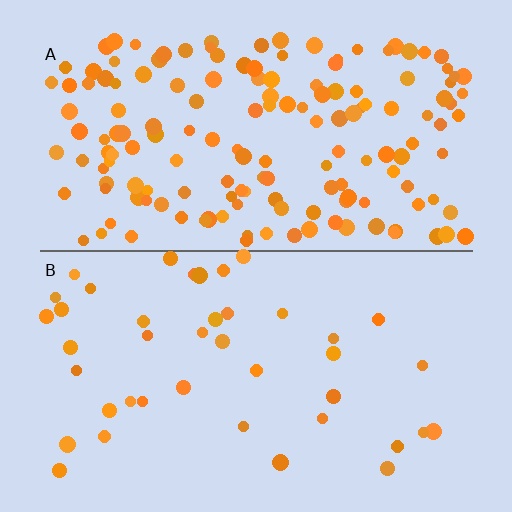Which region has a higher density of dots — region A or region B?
A (the top).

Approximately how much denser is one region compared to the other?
Approximately 3.9× — region A over region B.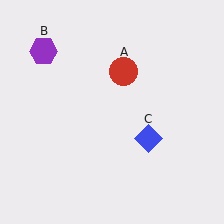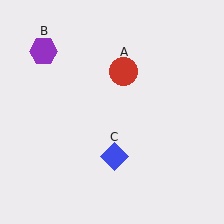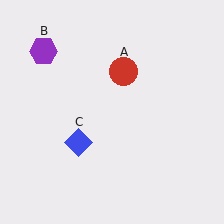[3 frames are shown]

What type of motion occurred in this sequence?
The blue diamond (object C) rotated clockwise around the center of the scene.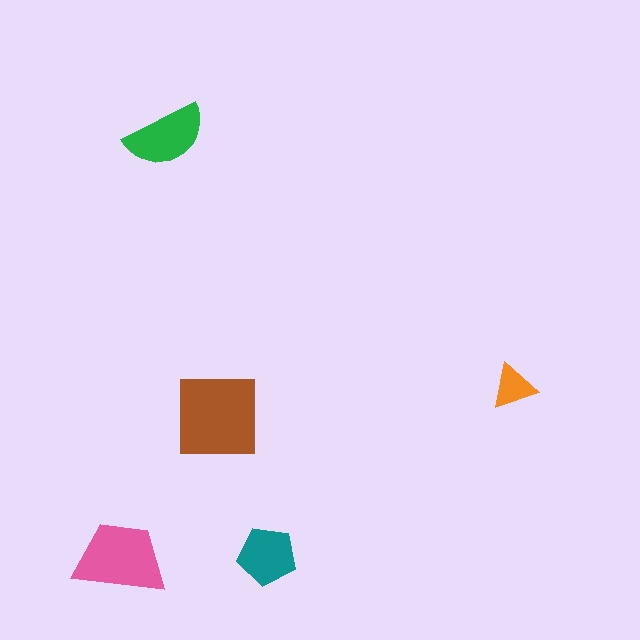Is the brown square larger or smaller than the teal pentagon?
Larger.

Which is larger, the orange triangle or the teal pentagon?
The teal pentagon.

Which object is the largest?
The brown square.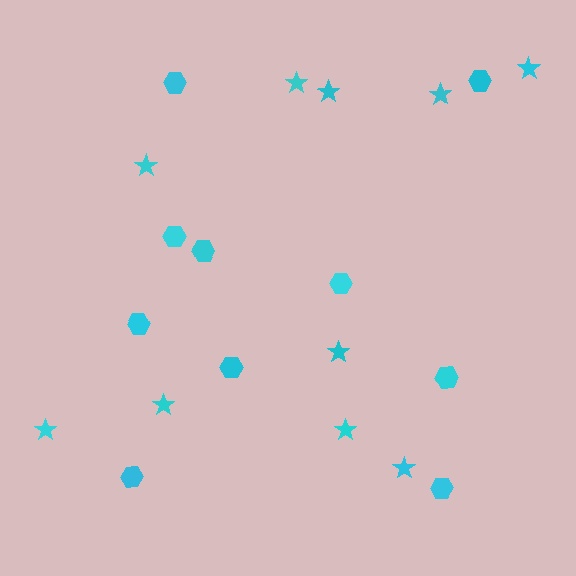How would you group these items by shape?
There are 2 groups: one group of stars (10) and one group of hexagons (10).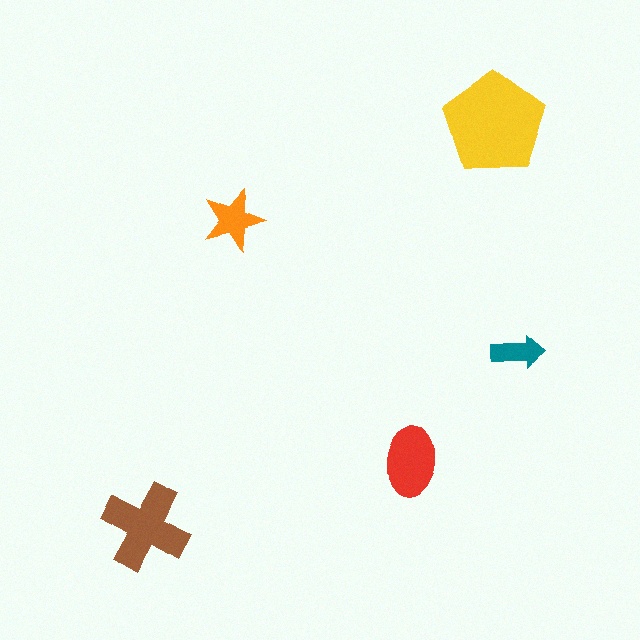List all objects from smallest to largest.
The teal arrow, the orange star, the red ellipse, the brown cross, the yellow pentagon.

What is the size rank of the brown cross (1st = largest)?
2nd.